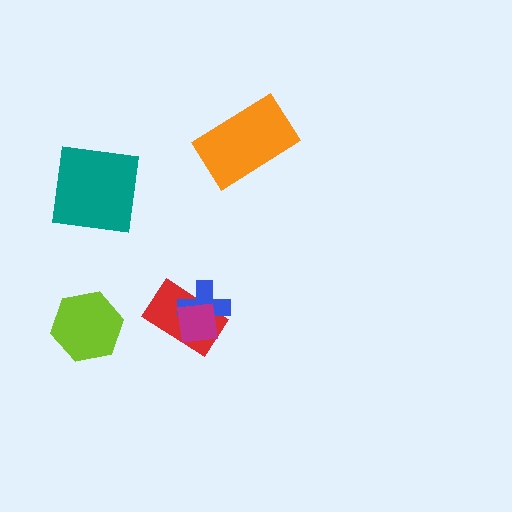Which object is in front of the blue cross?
The magenta square is in front of the blue cross.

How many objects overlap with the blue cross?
2 objects overlap with the blue cross.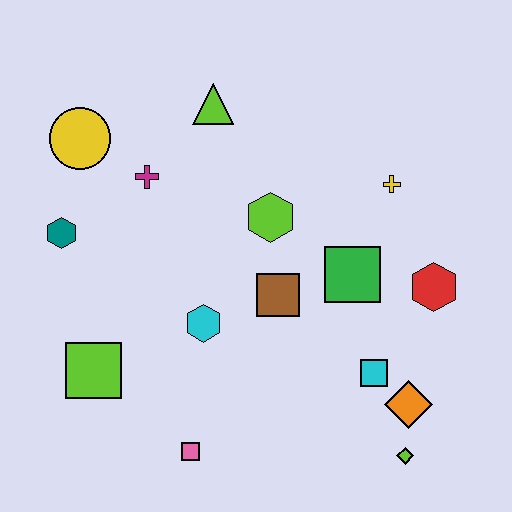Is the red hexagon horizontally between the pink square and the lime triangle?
No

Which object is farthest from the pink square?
The lime triangle is farthest from the pink square.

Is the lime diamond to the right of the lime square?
Yes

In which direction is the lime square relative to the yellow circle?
The lime square is below the yellow circle.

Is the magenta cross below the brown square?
No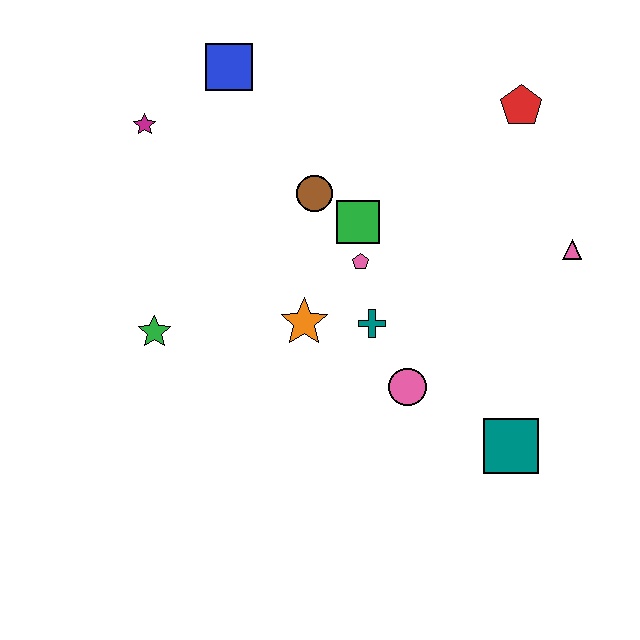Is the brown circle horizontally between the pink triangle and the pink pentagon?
No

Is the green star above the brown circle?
No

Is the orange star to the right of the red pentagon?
No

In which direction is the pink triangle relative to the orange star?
The pink triangle is to the right of the orange star.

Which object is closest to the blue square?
The magenta star is closest to the blue square.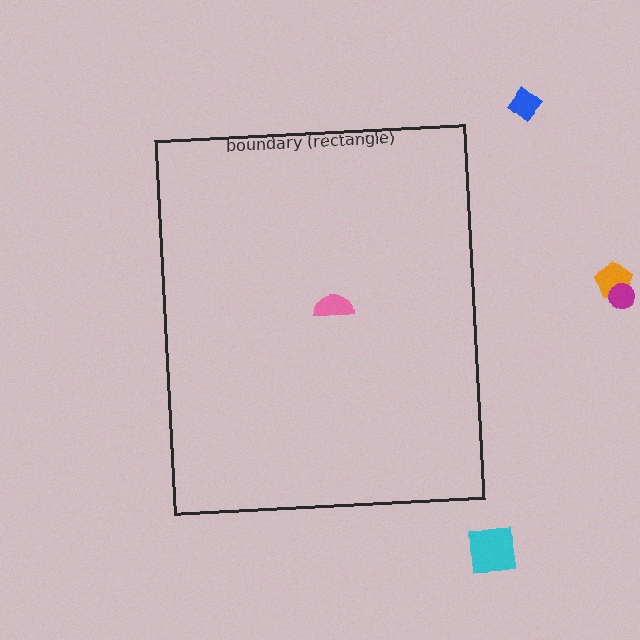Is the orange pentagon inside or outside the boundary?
Outside.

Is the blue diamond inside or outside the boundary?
Outside.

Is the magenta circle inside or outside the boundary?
Outside.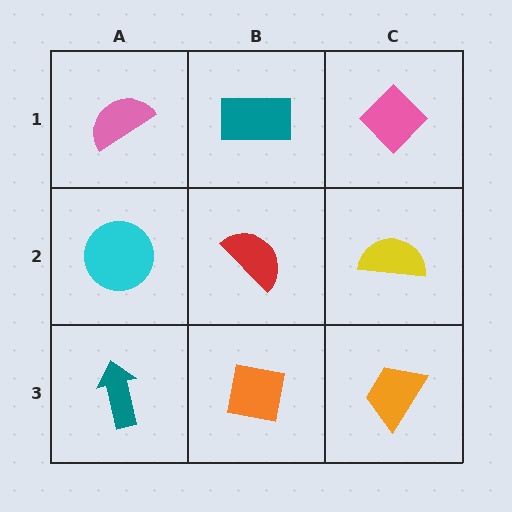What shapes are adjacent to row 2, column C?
A pink diamond (row 1, column C), an orange trapezoid (row 3, column C), a red semicircle (row 2, column B).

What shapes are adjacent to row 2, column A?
A pink semicircle (row 1, column A), a teal arrow (row 3, column A), a red semicircle (row 2, column B).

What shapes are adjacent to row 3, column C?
A yellow semicircle (row 2, column C), an orange square (row 3, column B).